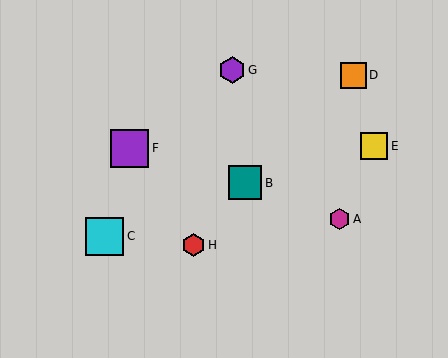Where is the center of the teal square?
The center of the teal square is at (245, 183).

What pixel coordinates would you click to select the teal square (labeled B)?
Click at (245, 183) to select the teal square B.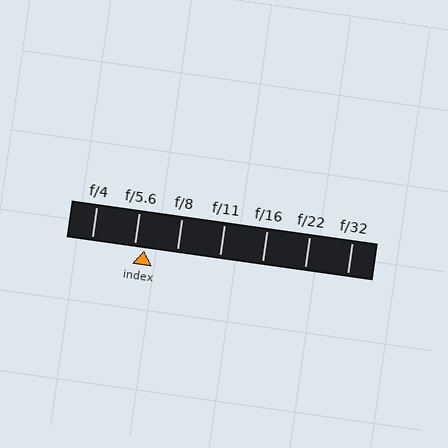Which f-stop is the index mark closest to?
The index mark is closest to f/5.6.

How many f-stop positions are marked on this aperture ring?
There are 7 f-stop positions marked.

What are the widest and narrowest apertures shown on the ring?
The widest aperture shown is f/4 and the narrowest is f/32.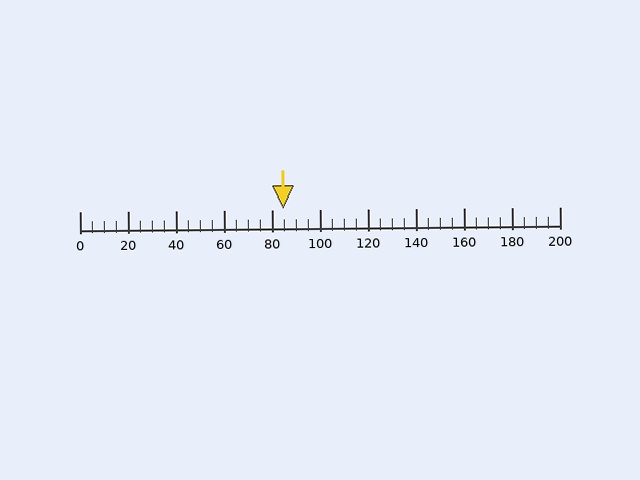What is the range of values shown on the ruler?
The ruler shows values from 0 to 200.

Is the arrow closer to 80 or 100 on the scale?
The arrow is closer to 80.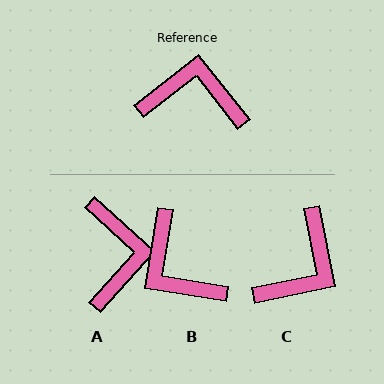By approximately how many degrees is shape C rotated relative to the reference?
Approximately 117 degrees clockwise.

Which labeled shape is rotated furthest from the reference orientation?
B, about 133 degrees away.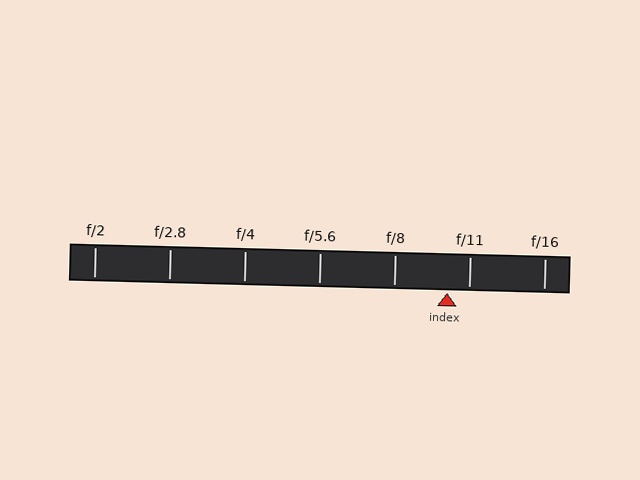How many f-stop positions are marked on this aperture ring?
There are 7 f-stop positions marked.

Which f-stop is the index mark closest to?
The index mark is closest to f/11.